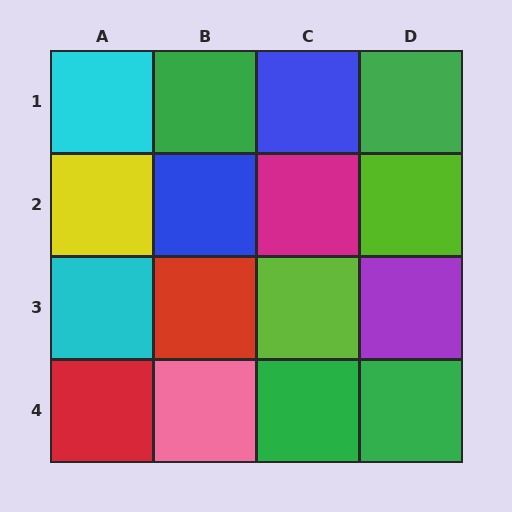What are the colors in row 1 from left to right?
Cyan, green, blue, green.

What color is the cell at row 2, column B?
Blue.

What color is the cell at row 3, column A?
Cyan.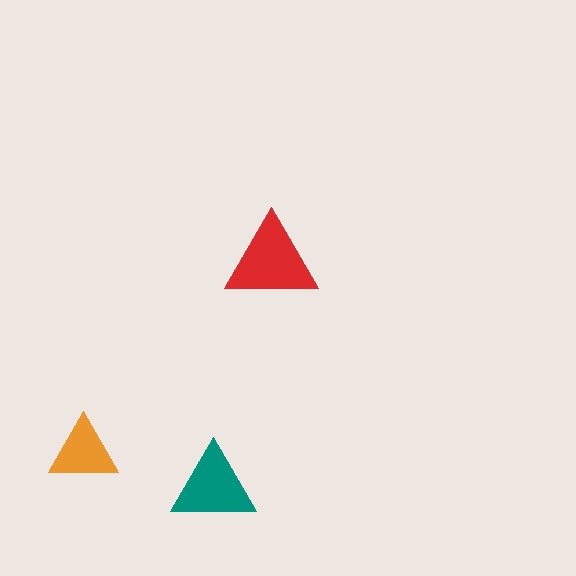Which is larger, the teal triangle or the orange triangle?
The teal one.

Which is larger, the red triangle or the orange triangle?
The red one.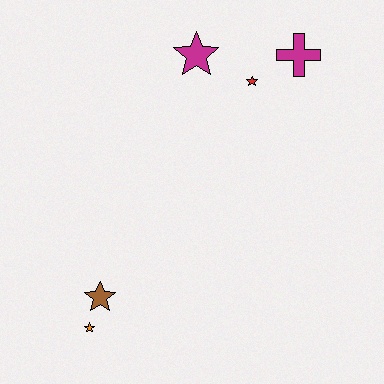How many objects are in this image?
There are 5 objects.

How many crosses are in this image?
There is 1 cross.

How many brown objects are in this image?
There is 1 brown object.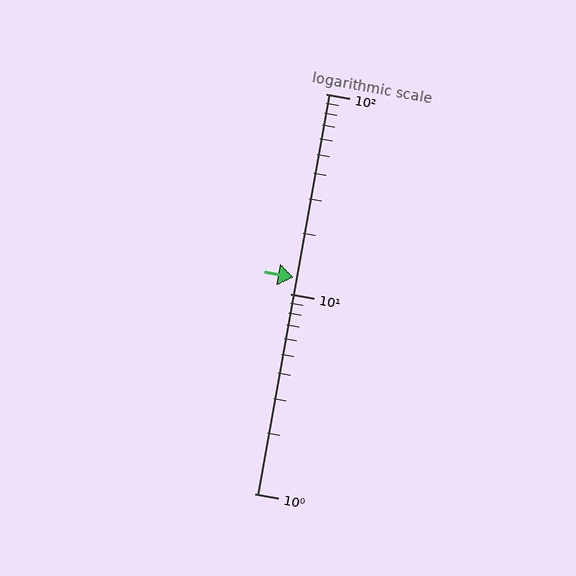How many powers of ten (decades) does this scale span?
The scale spans 2 decades, from 1 to 100.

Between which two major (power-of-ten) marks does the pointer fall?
The pointer is between 10 and 100.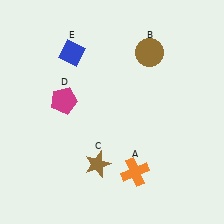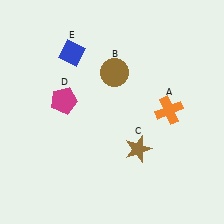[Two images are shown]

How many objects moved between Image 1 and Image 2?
3 objects moved between the two images.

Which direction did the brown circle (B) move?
The brown circle (B) moved left.